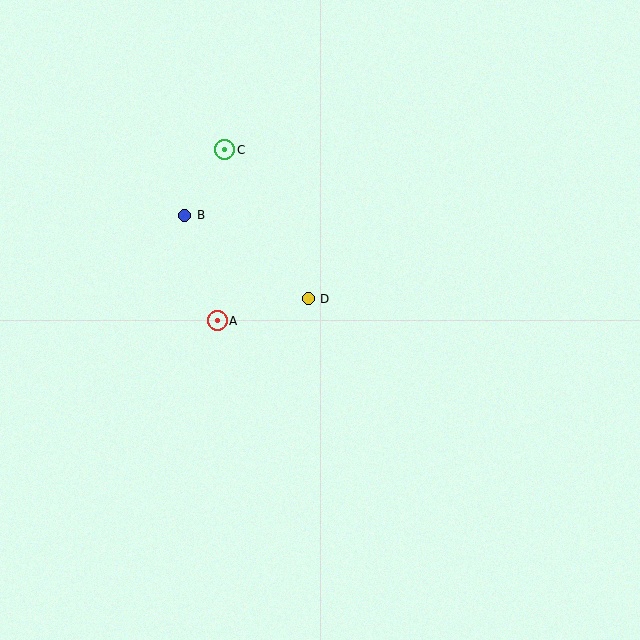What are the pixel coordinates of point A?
Point A is at (217, 321).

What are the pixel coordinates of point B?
Point B is at (185, 215).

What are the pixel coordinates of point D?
Point D is at (308, 299).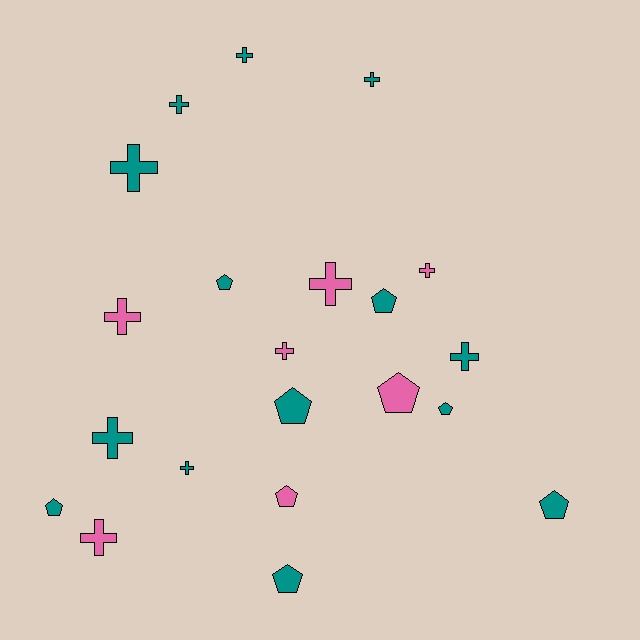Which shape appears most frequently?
Cross, with 12 objects.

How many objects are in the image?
There are 21 objects.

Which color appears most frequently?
Teal, with 14 objects.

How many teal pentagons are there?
There are 7 teal pentagons.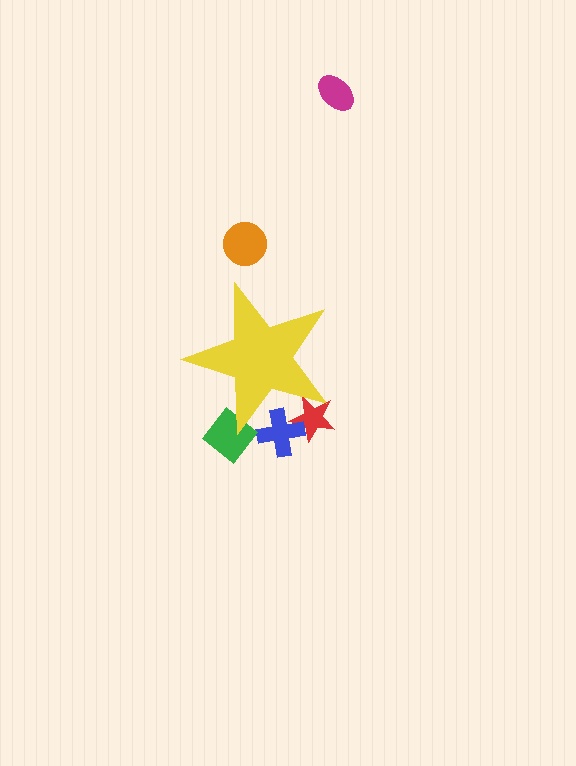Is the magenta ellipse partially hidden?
No, the magenta ellipse is fully visible.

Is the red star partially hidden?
Yes, the red star is partially hidden behind the yellow star.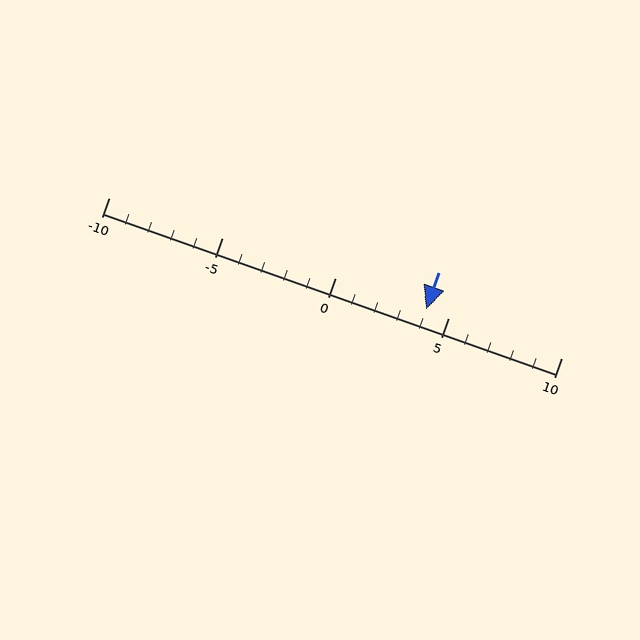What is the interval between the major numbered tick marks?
The major tick marks are spaced 5 units apart.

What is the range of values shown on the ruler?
The ruler shows values from -10 to 10.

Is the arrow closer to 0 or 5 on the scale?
The arrow is closer to 5.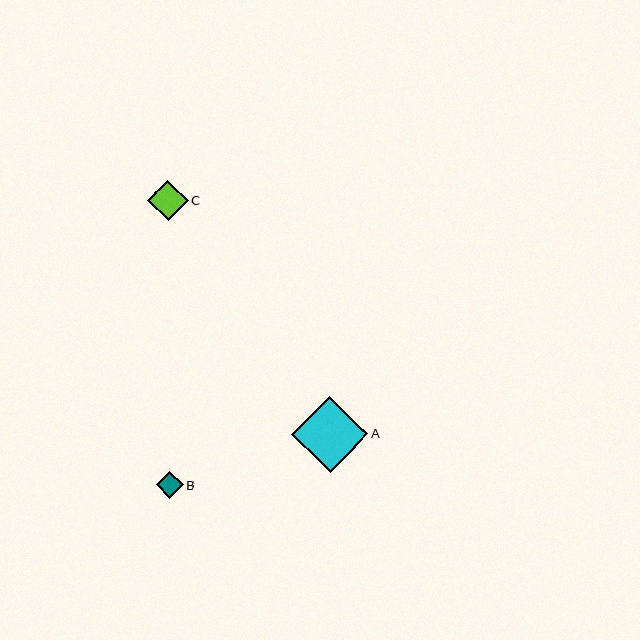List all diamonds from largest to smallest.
From largest to smallest: A, C, B.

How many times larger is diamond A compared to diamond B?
Diamond A is approximately 2.8 times the size of diamond B.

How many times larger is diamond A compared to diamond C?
Diamond A is approximately 1.9 times the size of diamond C.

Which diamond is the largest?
Diamond A is the largest with a size of approximately 76 pixels.